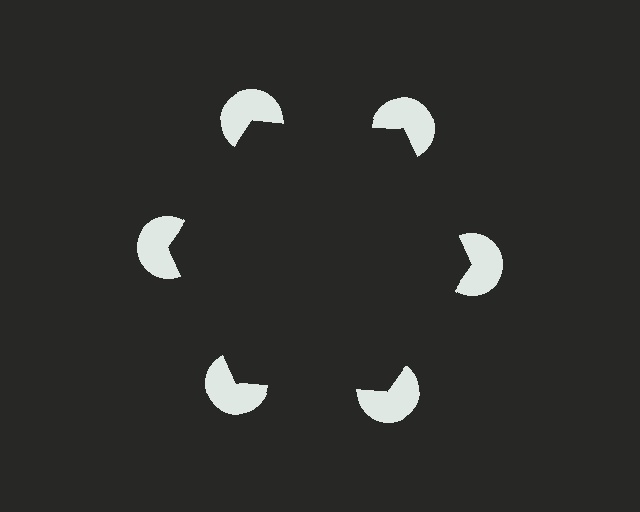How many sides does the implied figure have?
6 sides.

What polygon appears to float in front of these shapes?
An illusory hexagon — its edges are inferred from the aligned wedge cuts in the pac-man discs, not physically drawn.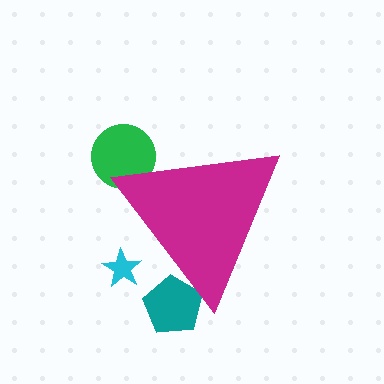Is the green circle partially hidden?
Yes, the green circle is partially hidden behind the magenta triangle.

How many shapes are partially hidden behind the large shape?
3 shapes are partially hidden.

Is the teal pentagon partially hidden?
Yes, the teal pentagon is partially hidden behind the magenta triangle.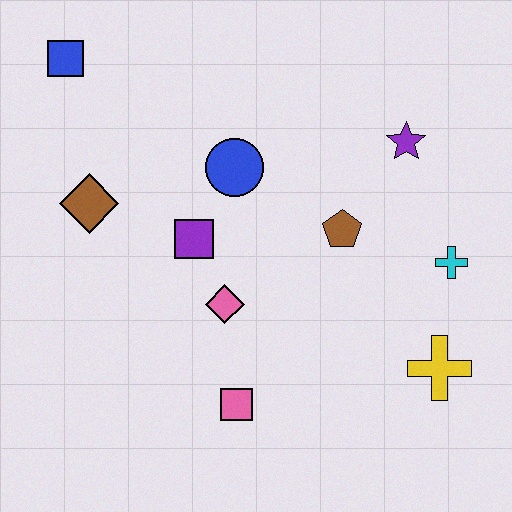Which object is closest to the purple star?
The brown pentagon is closest to the purple star.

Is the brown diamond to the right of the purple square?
No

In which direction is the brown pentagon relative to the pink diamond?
The brown pentagon is to the right of the pink diamond.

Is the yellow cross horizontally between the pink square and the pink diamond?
No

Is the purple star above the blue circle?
Yes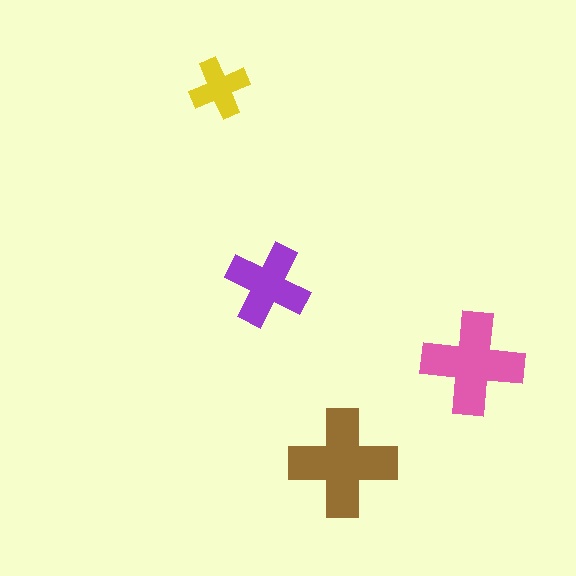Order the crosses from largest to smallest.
the brown one, the pink one, the purple one, the yellow one.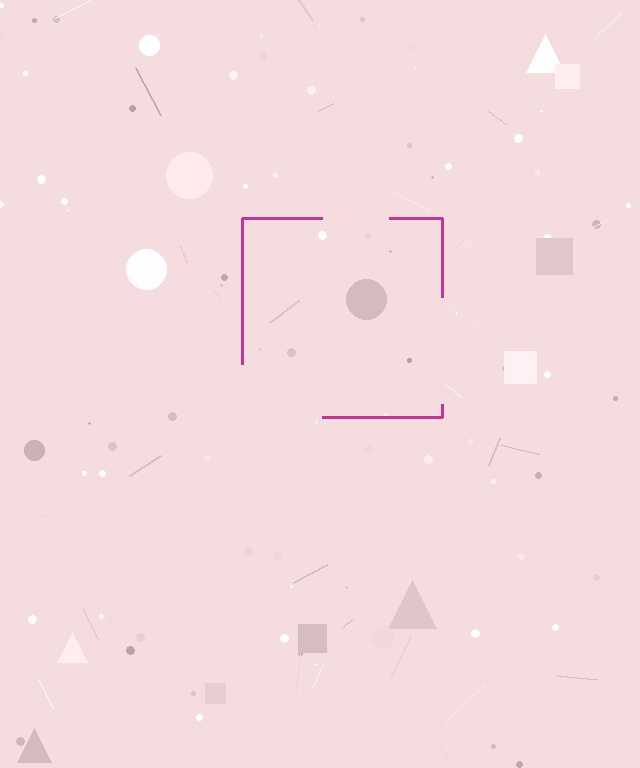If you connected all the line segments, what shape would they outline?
They would outline a square.